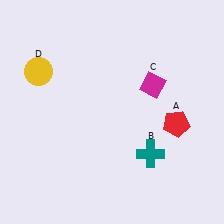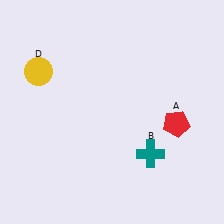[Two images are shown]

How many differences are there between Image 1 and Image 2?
There is 1 difference between the two images.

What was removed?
The magenta diamond (C) was removed in Image 2.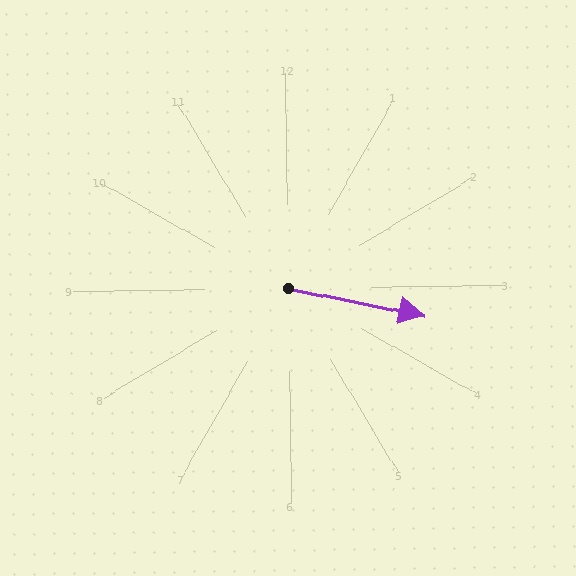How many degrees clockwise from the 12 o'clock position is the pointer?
Approximately 102 degrees.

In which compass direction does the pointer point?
East.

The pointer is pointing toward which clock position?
Roughly 3 o'clock.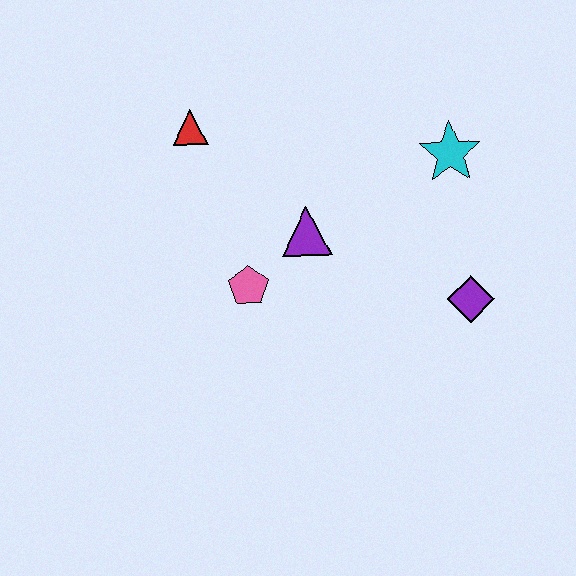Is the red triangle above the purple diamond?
Yes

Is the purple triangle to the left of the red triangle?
No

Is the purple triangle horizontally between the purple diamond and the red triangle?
Yes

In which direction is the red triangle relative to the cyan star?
The red triangle is to the left of the cyan star.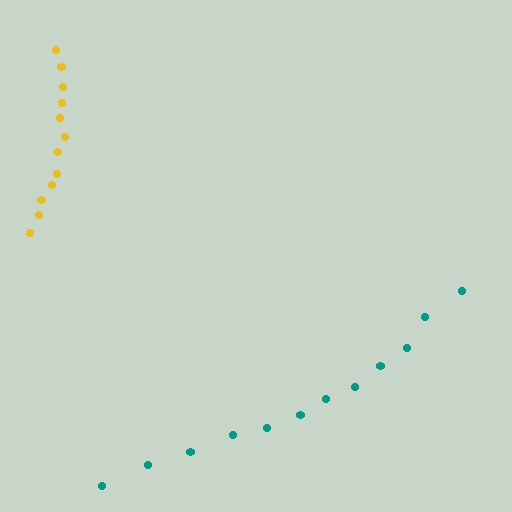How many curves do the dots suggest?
There are 2 distinct paths.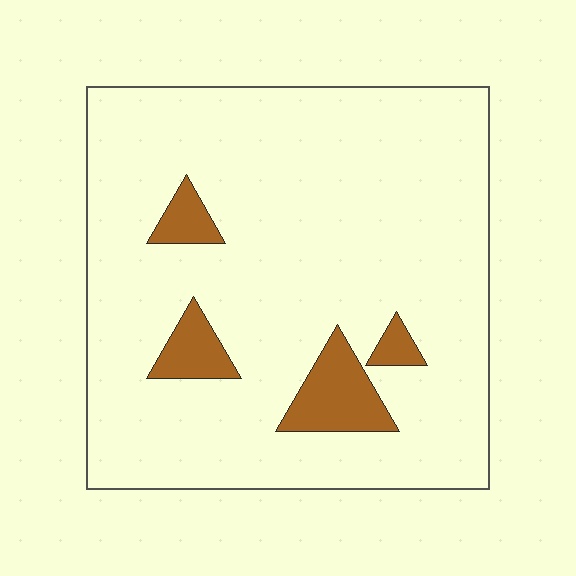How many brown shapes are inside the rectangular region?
4.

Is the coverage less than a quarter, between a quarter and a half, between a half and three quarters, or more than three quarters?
Less than a quarter.